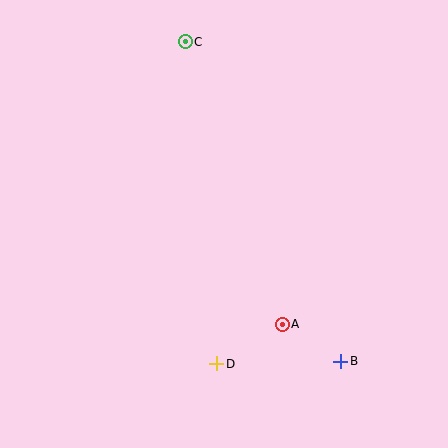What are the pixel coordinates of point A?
Point A is at (282, 324).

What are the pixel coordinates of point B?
Point B is at (341, 361).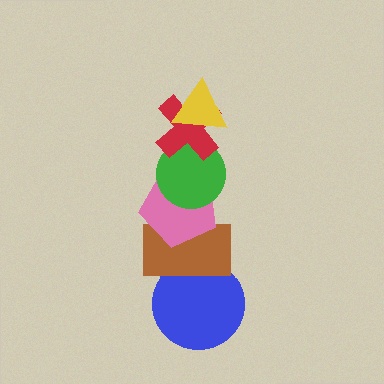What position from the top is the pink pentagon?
The pink pentagon is 4th from the top.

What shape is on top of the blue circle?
The brown rectangle is on top of the blue circle.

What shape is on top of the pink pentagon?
The green circle is on top of the pink pentagon.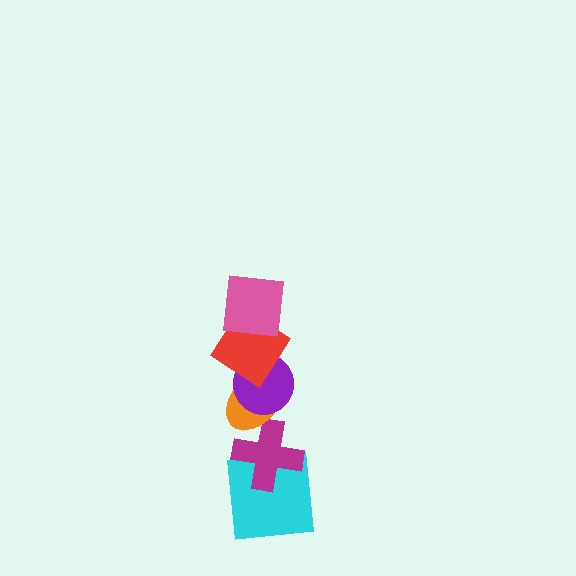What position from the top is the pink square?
The pink square is 1st from the top.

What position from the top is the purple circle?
The purple circle is 3rd from the top.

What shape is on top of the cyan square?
The magenta cross is on top of the cyan square.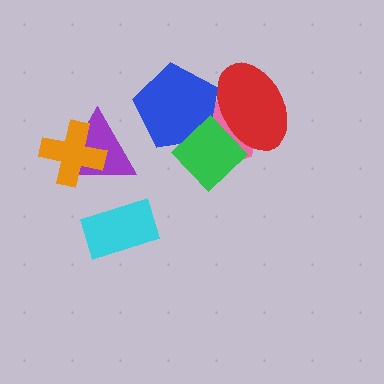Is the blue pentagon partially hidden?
Yes, it is partially covered by another shape.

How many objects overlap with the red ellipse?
3 objects overlap with the red ellipse.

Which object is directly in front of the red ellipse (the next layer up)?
The blue pentagon is directly in front of the red ellipse.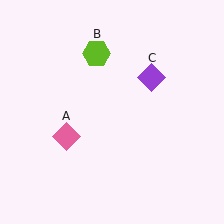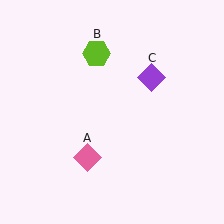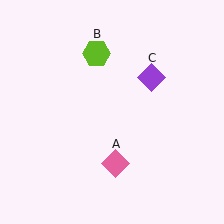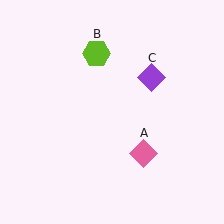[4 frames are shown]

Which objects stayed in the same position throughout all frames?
Lime hexagon (object B) and purple diamond (object C) remained stationary.